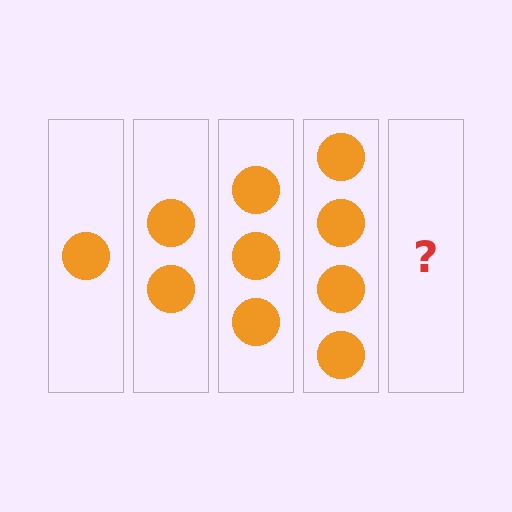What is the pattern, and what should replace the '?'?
The pattern is that each step adds one more circle. The '?' should be 5 circles.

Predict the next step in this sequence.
The next step is 5 circles.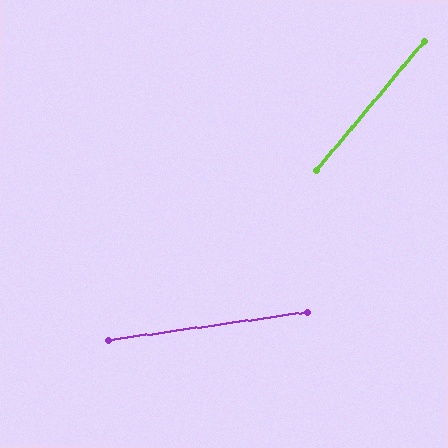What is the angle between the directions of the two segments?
Approximately 42 degrees.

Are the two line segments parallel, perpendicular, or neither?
Neither parallel nor perpendicular — they differ by about 42°.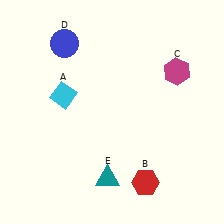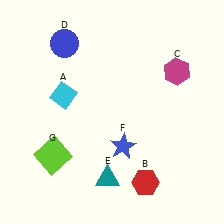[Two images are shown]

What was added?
A blue star (F), a lime square (G) were added in Image 2.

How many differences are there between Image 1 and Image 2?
There are 2 differences between the two images.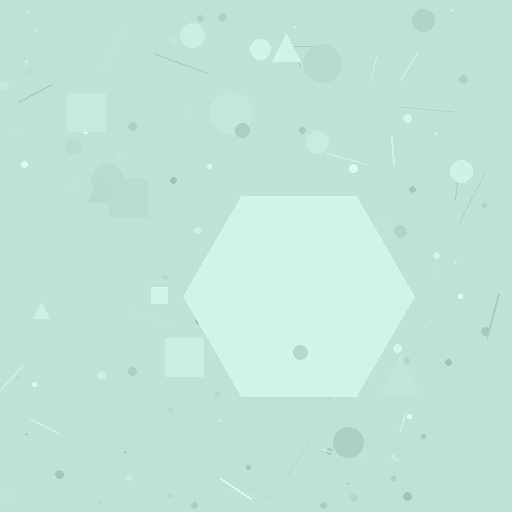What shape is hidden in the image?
A hexagon is hidden in the image.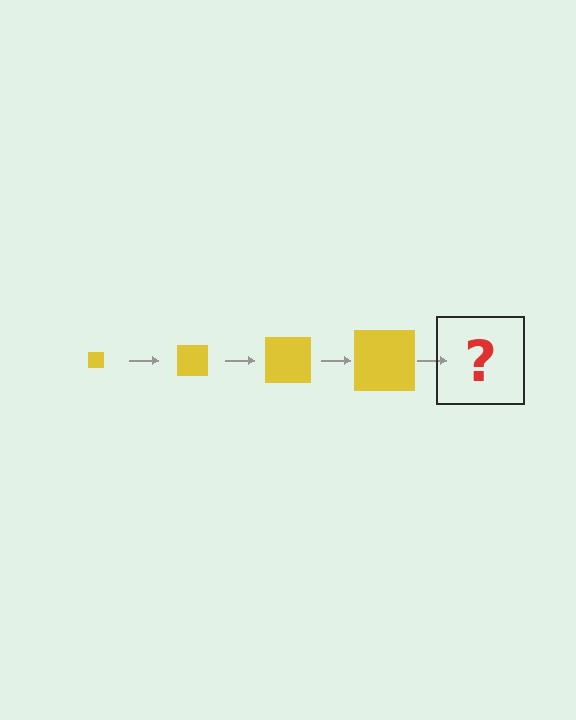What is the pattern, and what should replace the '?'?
The pattern is that the square gets progressively larger each step. The '?' should be a yellow square, larger than the previous one.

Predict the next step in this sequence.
The next step is a yellow square, larger than the previous one.